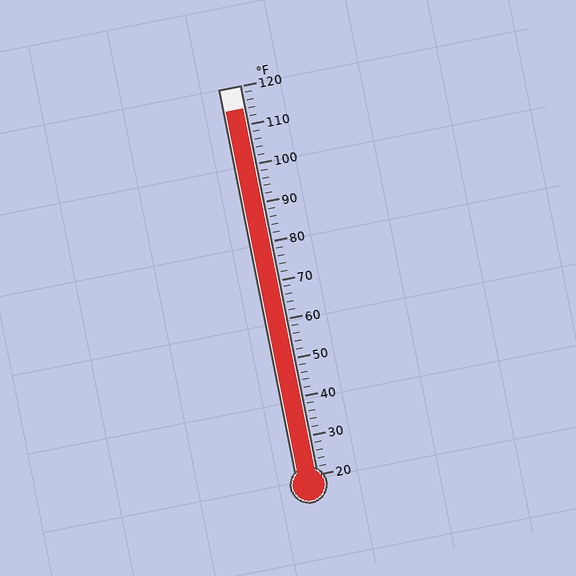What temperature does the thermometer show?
The thermometer shows approximately 114°F.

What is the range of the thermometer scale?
The thermometer scale ranges from 20°F to 120°F.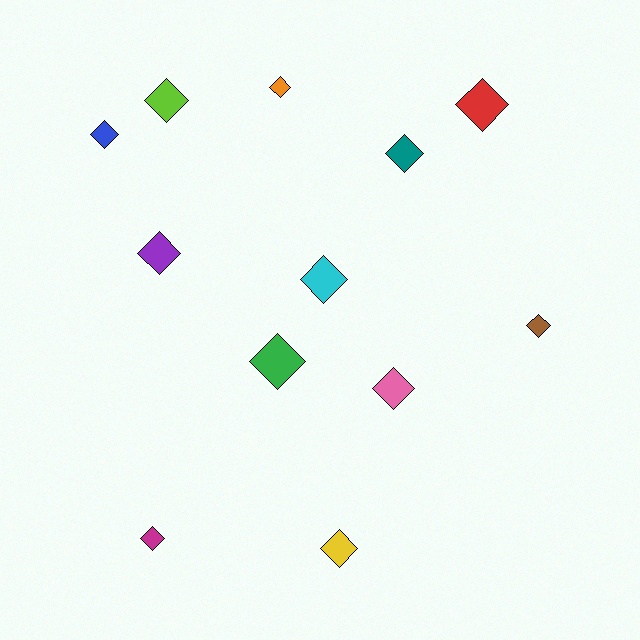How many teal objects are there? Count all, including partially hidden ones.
There is 1 teal object.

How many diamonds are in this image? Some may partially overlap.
There are 12 diamonds.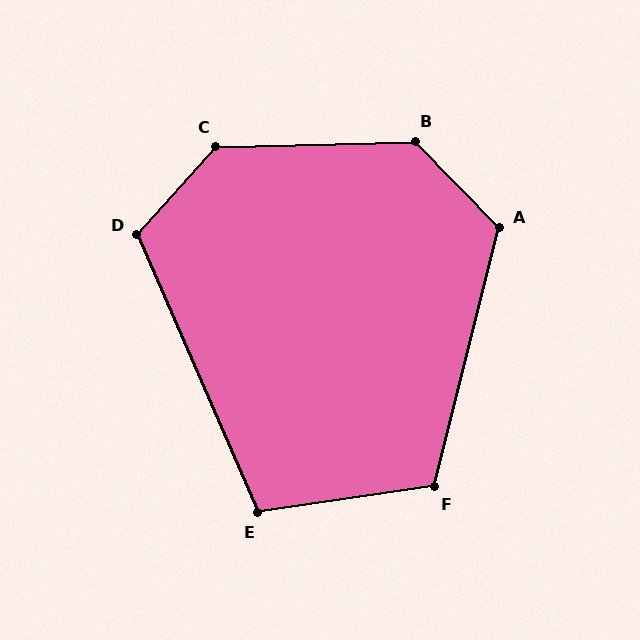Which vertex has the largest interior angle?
C, at approximately 133 degrees.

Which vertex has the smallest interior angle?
E, at approximately 105 degrees.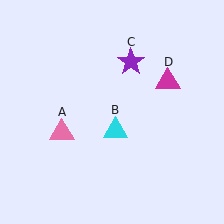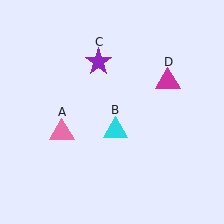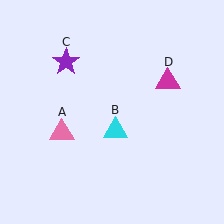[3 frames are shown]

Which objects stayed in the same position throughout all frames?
Pink triangle (object A) and cyan triangle (object B) and magenta triangle (object D) remained stationary.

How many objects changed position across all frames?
1 object changed position: purple star (object C).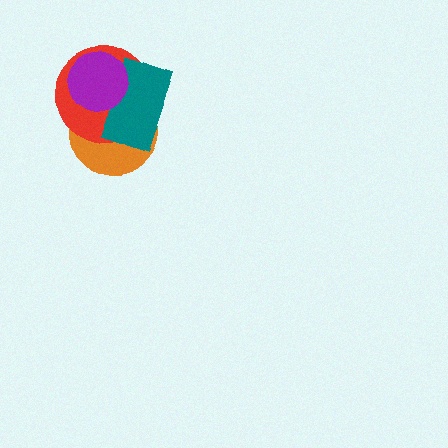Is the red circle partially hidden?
Yes, it is partially covered by another shape.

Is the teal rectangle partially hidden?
Yes, it is partially covered by another shape.